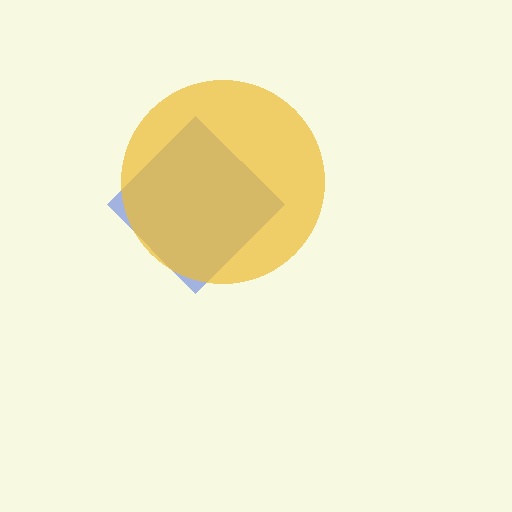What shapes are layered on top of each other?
The layered shapes are: a blue diamond, a yellow circle.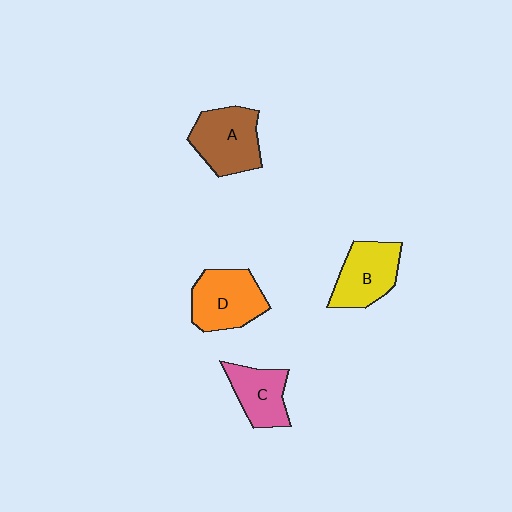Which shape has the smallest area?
Shape C (pink).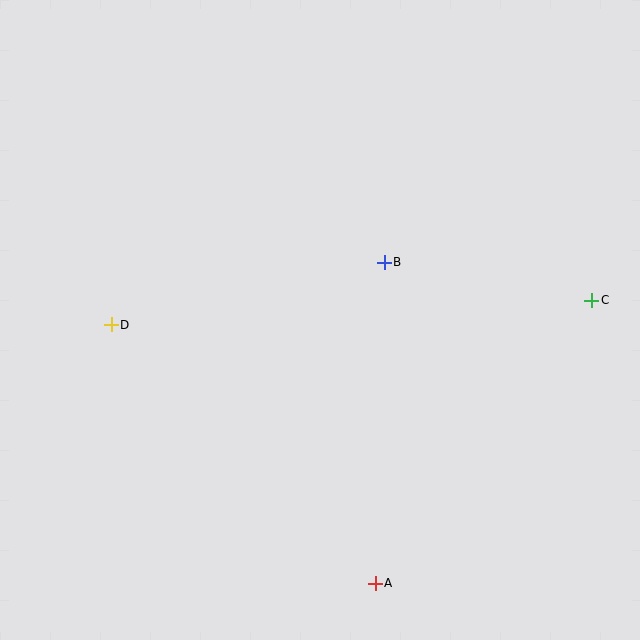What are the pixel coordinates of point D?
Point D is at (111, 325).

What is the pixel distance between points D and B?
The distance between D and B is 280 pixels.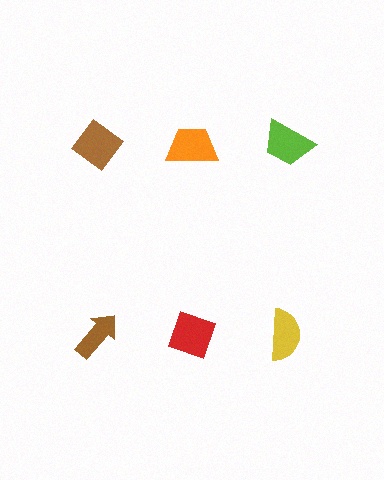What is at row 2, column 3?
A yellow semicircle.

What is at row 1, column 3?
A lime trapezoid.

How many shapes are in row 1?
3 shapes.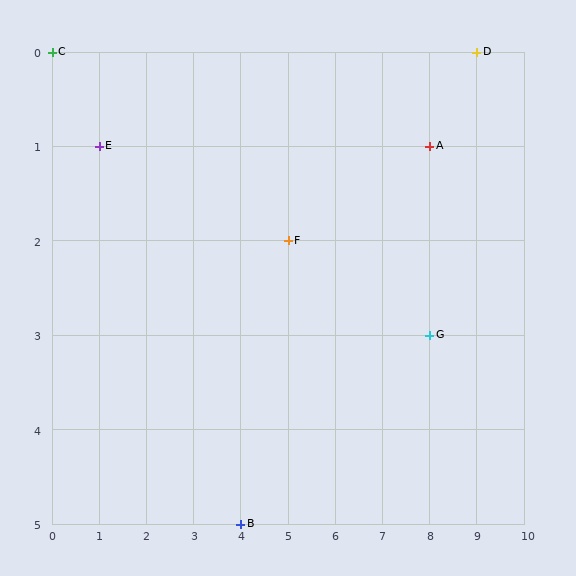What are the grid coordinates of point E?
Point E is at grid coordinates (1, 1).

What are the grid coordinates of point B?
Point B is at grid coordinates (4, 5).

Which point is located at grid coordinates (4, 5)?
Point B is at (4, 5).